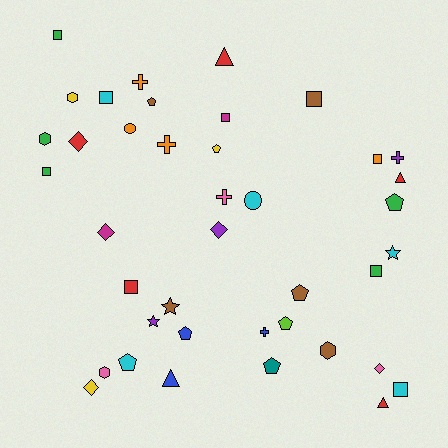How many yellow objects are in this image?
There are 3 yellow objects.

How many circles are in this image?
There are 2 circles.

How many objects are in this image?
There are 40 objects.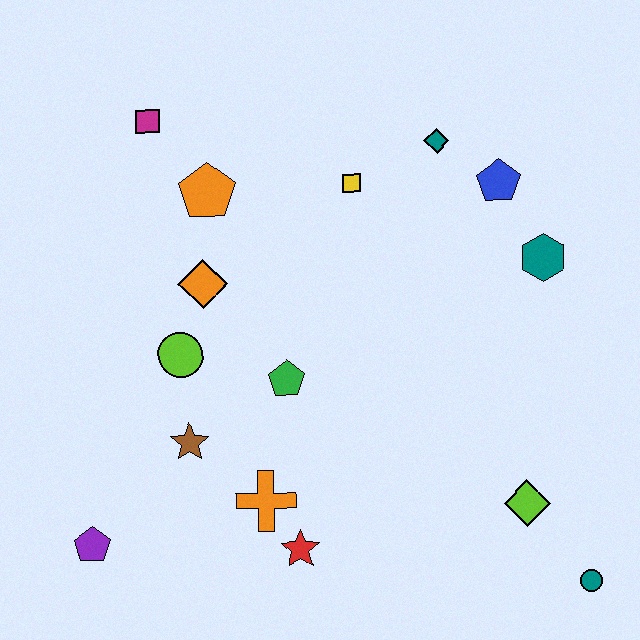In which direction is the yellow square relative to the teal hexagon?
The yellow square is to the left of the teal hexagon.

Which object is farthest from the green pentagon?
The teal circle is farthest from the green pentagon.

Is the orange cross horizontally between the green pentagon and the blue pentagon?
No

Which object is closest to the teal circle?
The lime diamond is closest to the teal circle.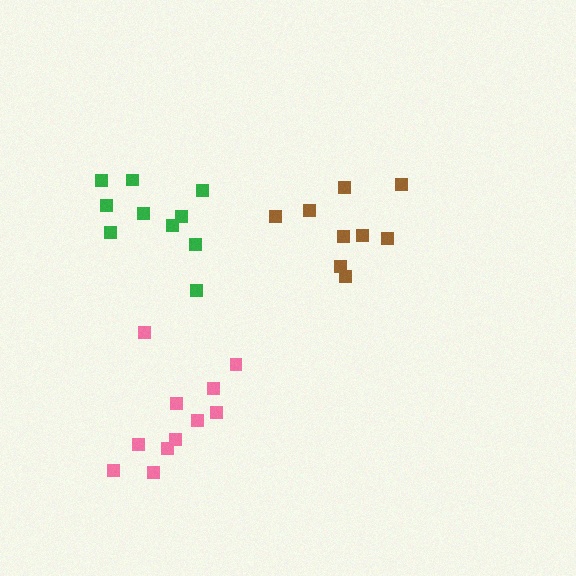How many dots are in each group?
Group 1: 10 dots, Group 2: 11 dots, Group 3: 9 dots (30 total).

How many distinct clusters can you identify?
There are 3 distinct clusters.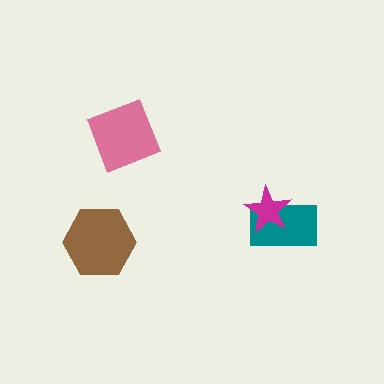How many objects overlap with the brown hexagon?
0 objects overlap with the brown hexagon.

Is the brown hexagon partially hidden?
No, no other shape covers it.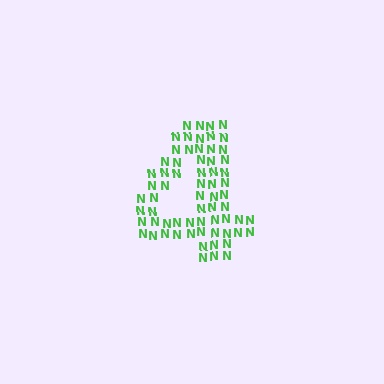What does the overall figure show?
The overall figure shows the digit 4.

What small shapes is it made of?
It is made of small letter N's.